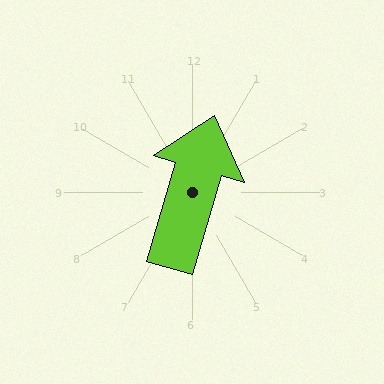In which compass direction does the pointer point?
North.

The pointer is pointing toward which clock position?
Roughly 1 o'clock.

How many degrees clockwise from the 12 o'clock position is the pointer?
Approximately 17 degrees.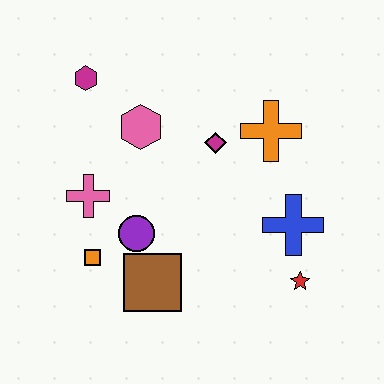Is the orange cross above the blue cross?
Yes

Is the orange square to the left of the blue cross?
Yes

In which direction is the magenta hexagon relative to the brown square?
The magenta hexagon is above the brown square.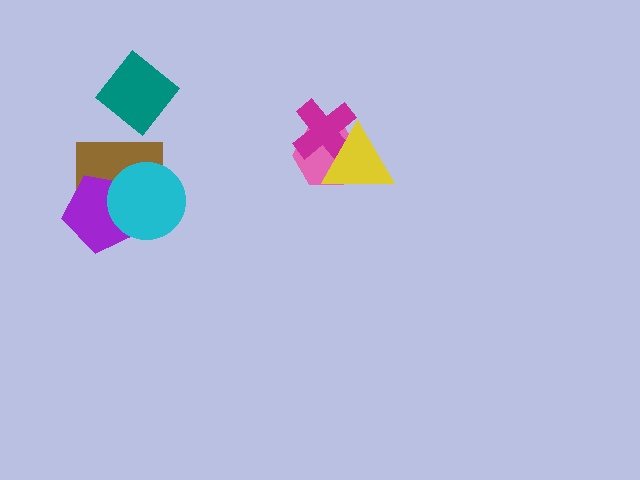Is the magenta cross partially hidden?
Yes, it is partially covered by another shape.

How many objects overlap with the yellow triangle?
2 objects overlap with the yellow triangle.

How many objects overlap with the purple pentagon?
2 objects overlap with the purple pentagon.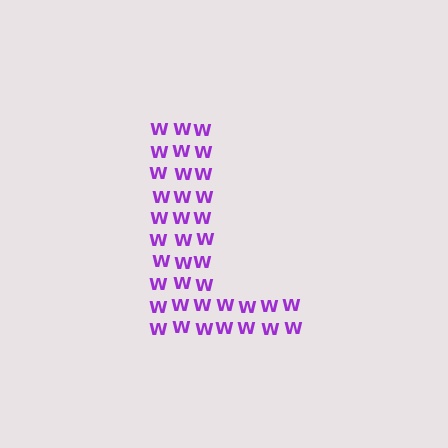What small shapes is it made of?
It is made of small letter W's.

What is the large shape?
The large shape is the letter L.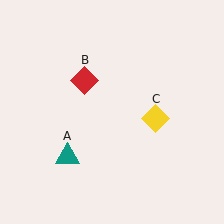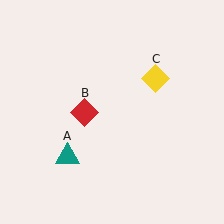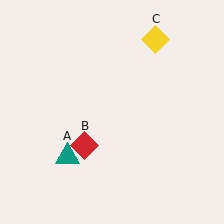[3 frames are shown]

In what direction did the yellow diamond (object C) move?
The yellow diamond (object C) moved up.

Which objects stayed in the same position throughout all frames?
Teal triangle (object A) remained stationary.